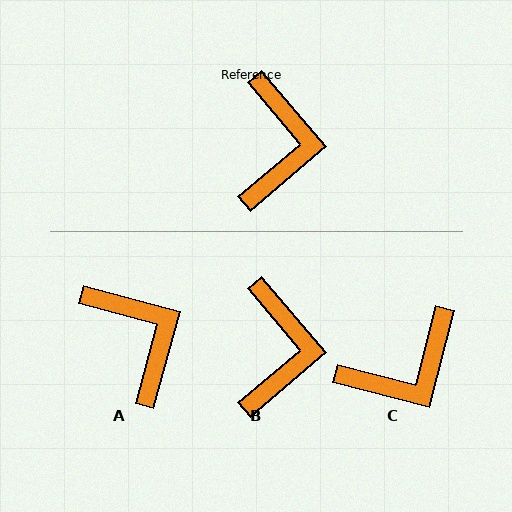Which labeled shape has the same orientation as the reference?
B.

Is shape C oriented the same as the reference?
No, it is off by about 55 degrees.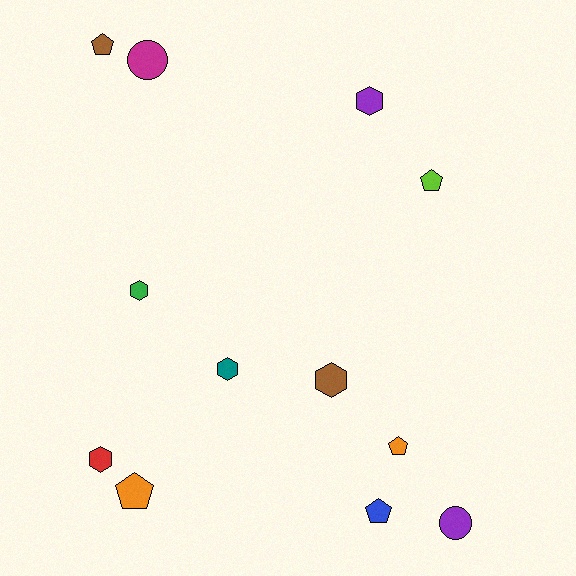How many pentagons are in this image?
There are 5 pentagons.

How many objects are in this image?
There are 12 objects.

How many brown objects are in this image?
There are 2 brown objects.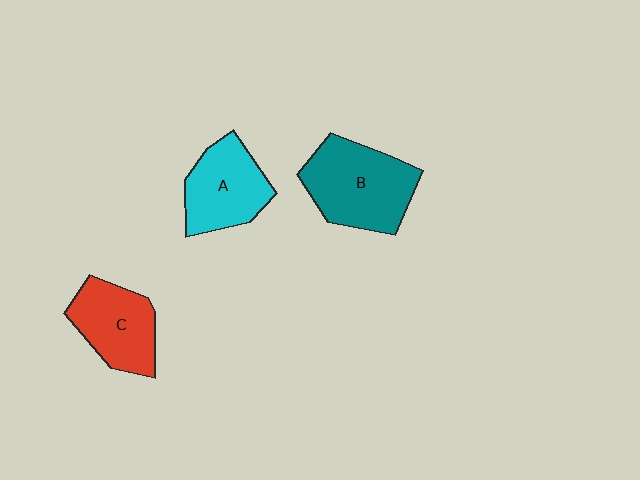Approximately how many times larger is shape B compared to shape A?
Approximately 1.3 times.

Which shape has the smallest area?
Shape C (red).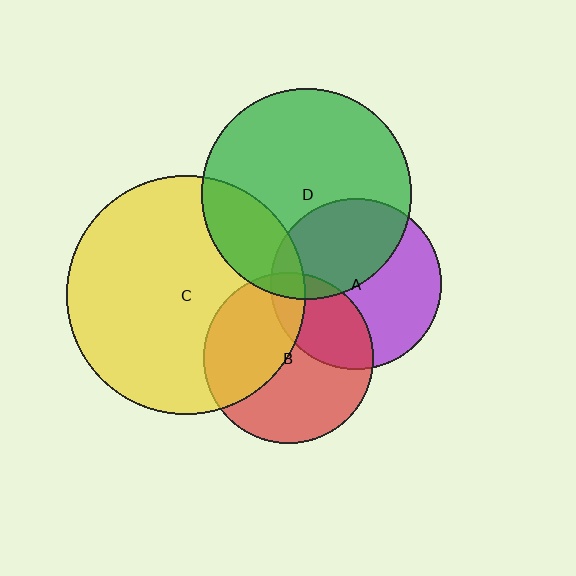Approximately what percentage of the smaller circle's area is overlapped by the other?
Approximately 45%.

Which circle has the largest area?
Circle C (yellow).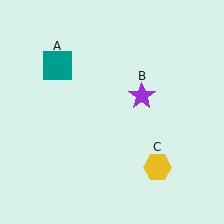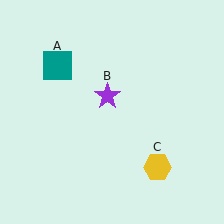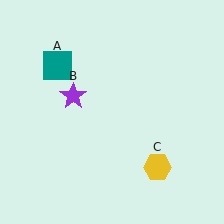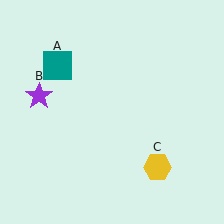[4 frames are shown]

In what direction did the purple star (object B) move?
The purple star (object B) moved left.